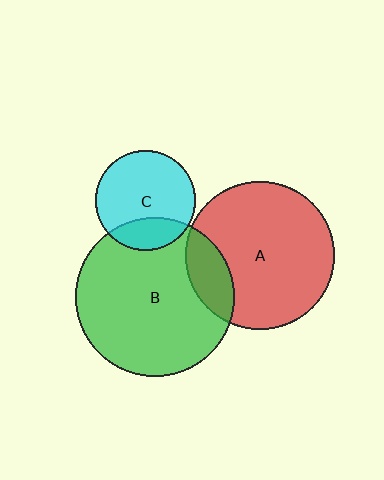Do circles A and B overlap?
Yes.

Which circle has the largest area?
Circle B (green).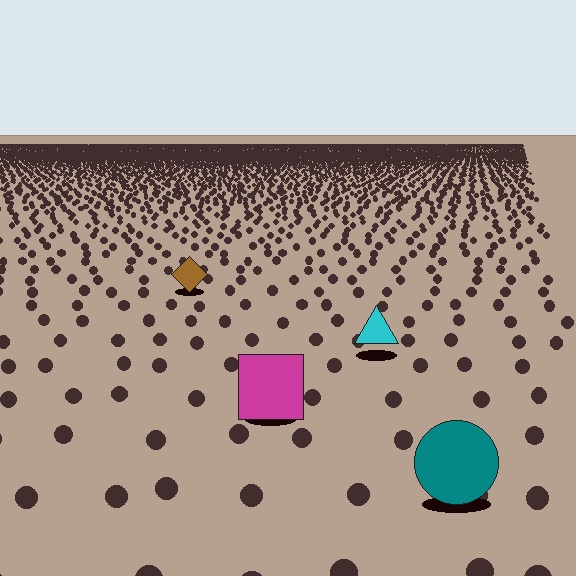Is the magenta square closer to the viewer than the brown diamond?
Yes. The magenta square is closer — you can tell from the texture gradient: the ground texture is coarser near it.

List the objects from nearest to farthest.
From nearest to farthest: the teal circle, the magenta square, the cyan triangle, the brown diamond.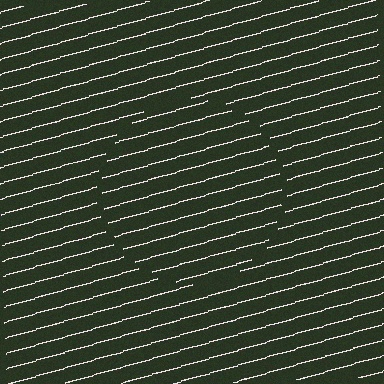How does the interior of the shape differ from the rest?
The interior of the shape contains the same grating, shifted by half a period — the contour is defined by the phase discontinuity where line-ends from the inner and outer gratings abut.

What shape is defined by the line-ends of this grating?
An illusory circle. The interior of the shape contains the same grating, shifted by half a period — the contour is defined by the phase discontinuity where line-ends from the inner and outer gratings abut.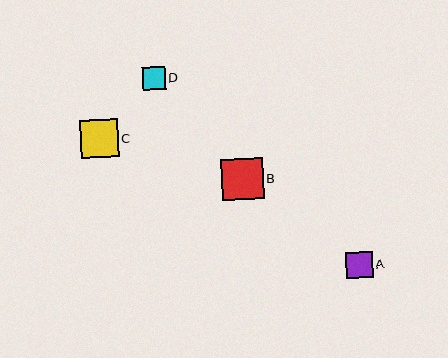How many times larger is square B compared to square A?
Square B is approximately 1.6 times the size of square A.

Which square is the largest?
Square B is the largest with a size of approximately 42 pixels.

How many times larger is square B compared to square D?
Square B is approximately 1.8 times the size of square D.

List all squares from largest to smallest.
From largest to smallest: B, C, A, D.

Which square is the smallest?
Square D is the smallest with a size of approximately 23 pixels.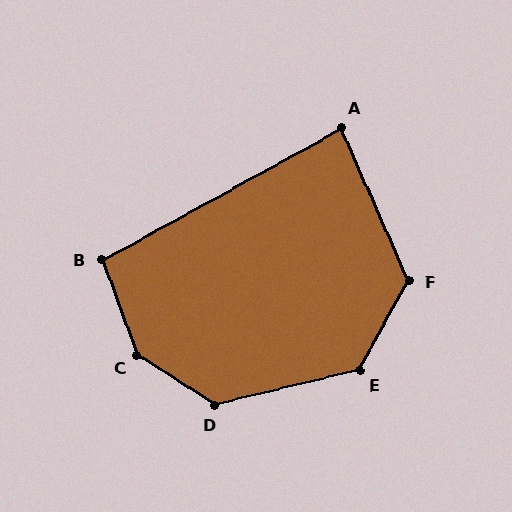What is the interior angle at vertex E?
Approximately 132 degrees (obtuse).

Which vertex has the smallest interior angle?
A, at approximately 85 degrees.